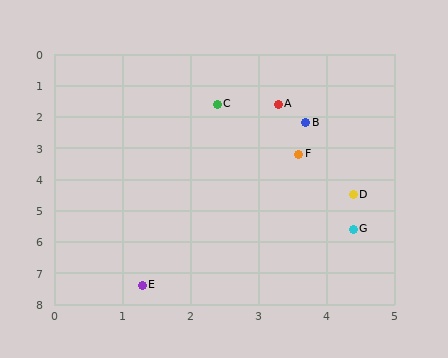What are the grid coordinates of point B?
Point B is at approximately (3.7, 2.2).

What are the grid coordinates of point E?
Point E is at approximately (1.3, 7.4).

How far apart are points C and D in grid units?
Points C and D are about 3.5 grid units apart.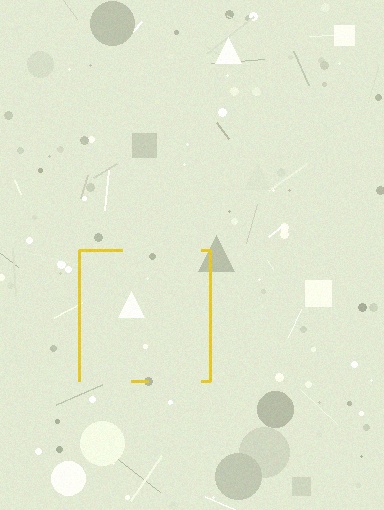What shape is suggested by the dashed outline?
The dashed outline suggests a square.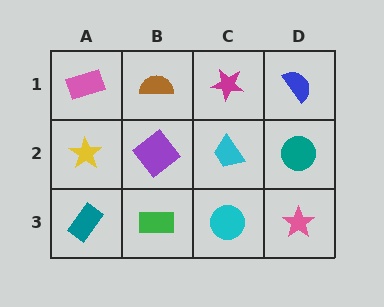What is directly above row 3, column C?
A cyan trapezoid.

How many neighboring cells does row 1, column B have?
3.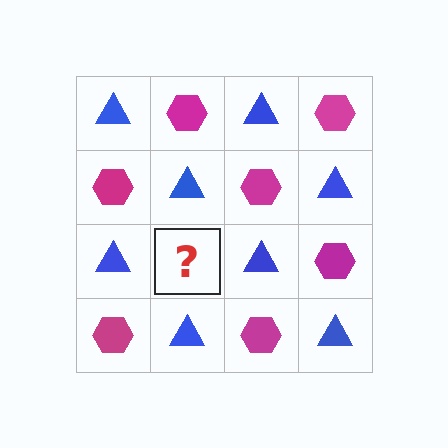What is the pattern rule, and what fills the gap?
The rule is that it alternates blue triangle and magenta hexagon in a checkerboard pattern. The gap should be filled with a magenta hexagon.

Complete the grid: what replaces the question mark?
The question mark should be replaced with a magenta hexagon.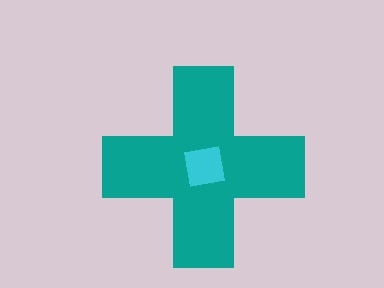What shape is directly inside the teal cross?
The cyan square.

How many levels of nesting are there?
2.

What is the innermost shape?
The cyan square.